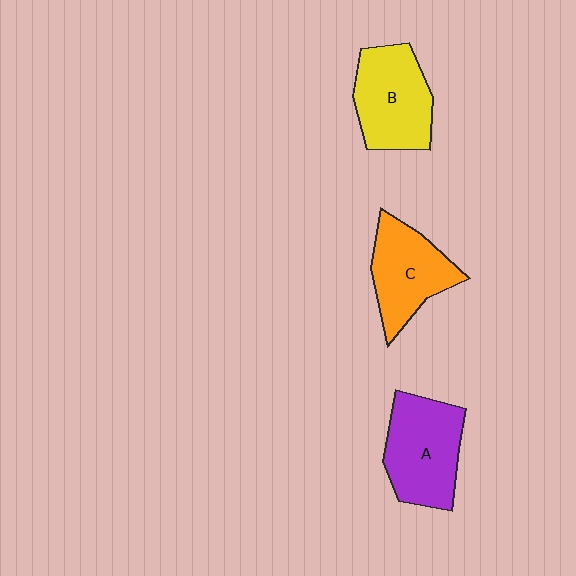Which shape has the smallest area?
Shape C (orange).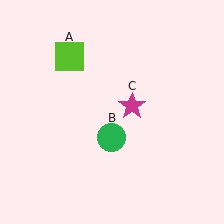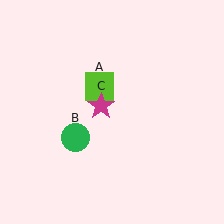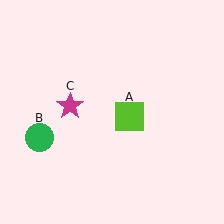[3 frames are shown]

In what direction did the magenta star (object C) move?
The magenta star (object C) moved left.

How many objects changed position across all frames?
3 objects changed position: lime square (object A), green circle (object B), magenta star (object C).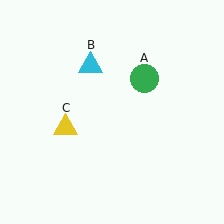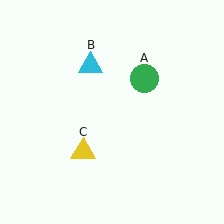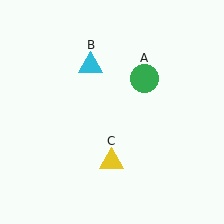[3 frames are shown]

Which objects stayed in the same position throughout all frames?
Green circle (object A) and cyan triangle (object B) remained stationary.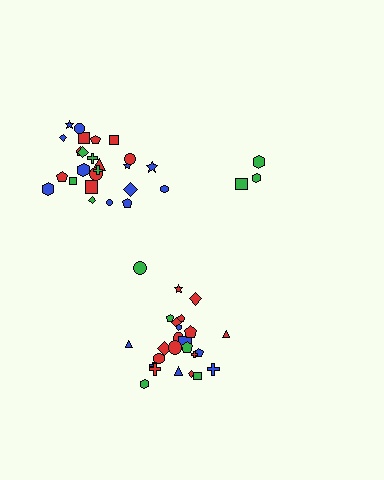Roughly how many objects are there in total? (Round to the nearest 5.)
Roughly 55 objects in total.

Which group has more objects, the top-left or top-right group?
The top-left group.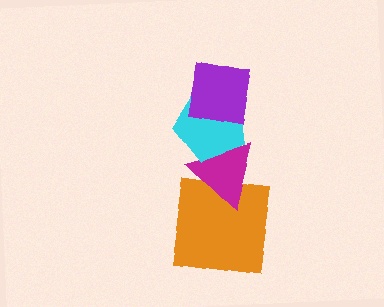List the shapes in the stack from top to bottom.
From top to bottom: the purple square, the cyan pentagon, the magenta triangle, the orange square.